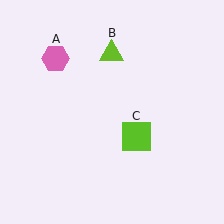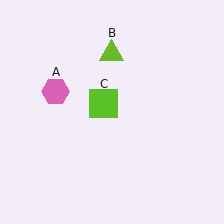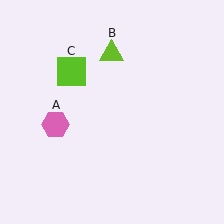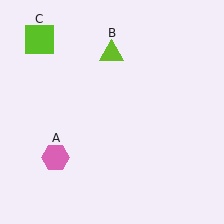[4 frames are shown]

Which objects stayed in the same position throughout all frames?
Lime triangle (object B) remained stationary.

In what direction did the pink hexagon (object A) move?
The pink hexagon (object A) moved down.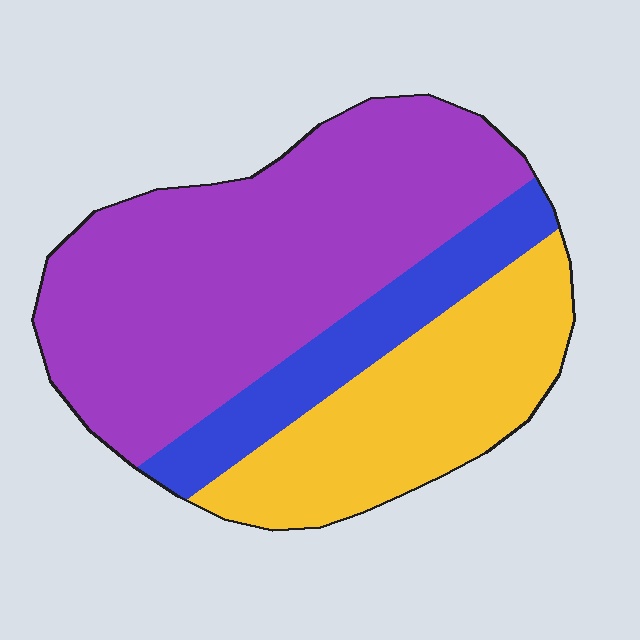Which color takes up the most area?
Purple, at roughly 55%.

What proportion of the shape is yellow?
Yellow takes up about one quarter (1/4) of the shape.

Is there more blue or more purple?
Purple.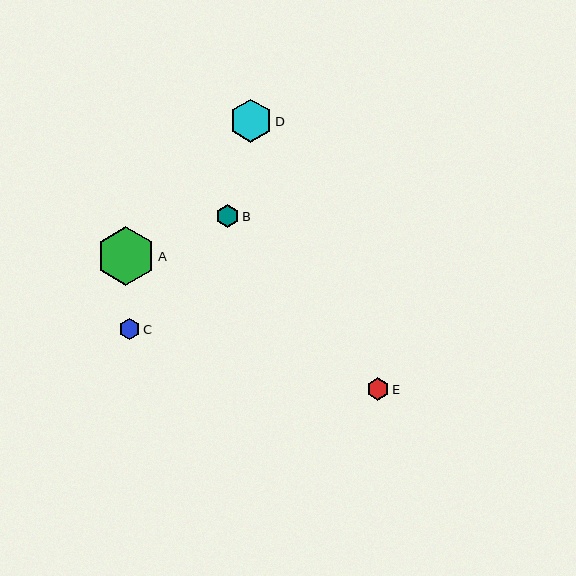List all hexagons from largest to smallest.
From largest to smallest: A, D, B, E, C.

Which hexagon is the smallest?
Hexagon C is the smallest with a size of approximately 21 pixels.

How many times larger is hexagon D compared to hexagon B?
Hexagon D is approximately 1.9 times the size of hexagon B.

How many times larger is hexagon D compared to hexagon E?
Hexagon D is approximately 1.9 times the size of hexagon E.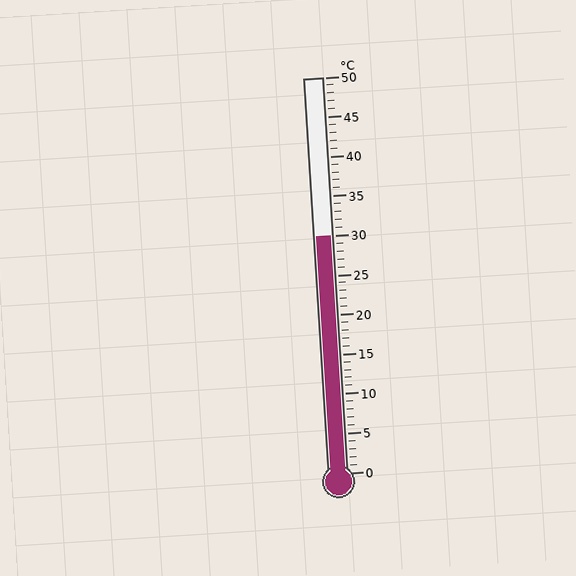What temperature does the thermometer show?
The thermometer shows approximately 30°C.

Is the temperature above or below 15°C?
The temperature is above 15°C.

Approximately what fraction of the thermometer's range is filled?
The thermometer is filled to approximately 60% of its range.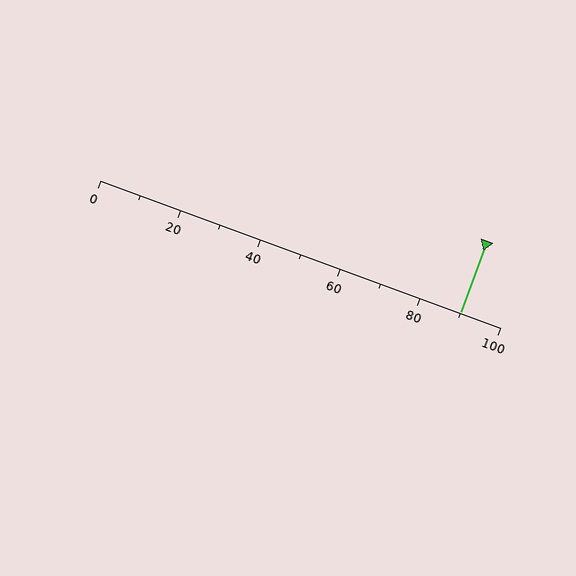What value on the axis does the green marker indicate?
The marker indicates approximately 90.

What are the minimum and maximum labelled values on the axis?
The axis runs from 0 to 100.